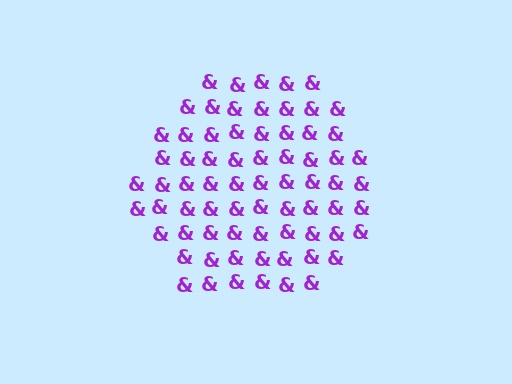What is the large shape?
The large shape is a hexagon.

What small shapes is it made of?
It is made of small ampersands.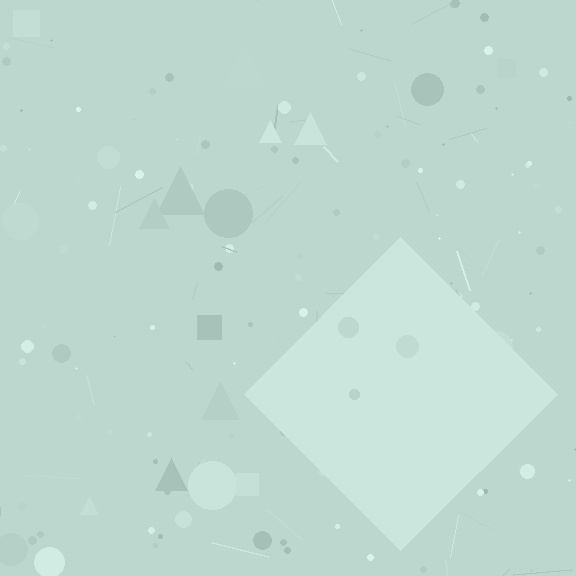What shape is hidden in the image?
A diamond is hidden in the image.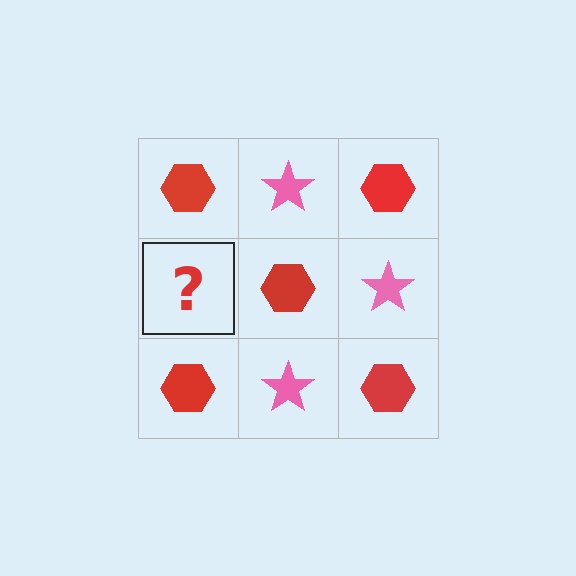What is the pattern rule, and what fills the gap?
The rule is that it alternates red hexagon and pink star in a checkerboard pattern. The gap should be filled with a pink star.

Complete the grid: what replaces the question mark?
The question mark should be replaced with a pink star.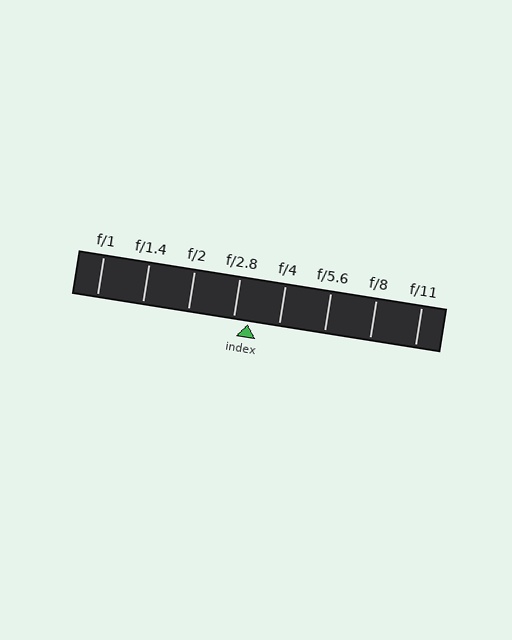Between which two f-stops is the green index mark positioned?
The index mark is between f/2.8 and f/4.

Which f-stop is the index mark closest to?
The index mark is closest to f/2.8.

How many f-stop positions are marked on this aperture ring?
There are 8 f-stop positions marked.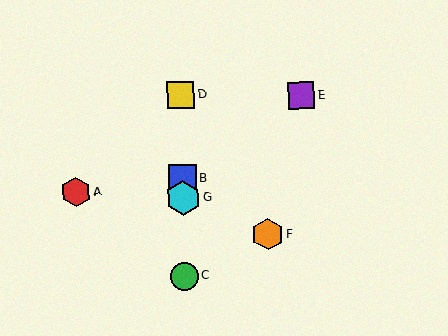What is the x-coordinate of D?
Object D is at x≈181.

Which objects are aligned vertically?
Objects B, C, D, G are aligned vertically.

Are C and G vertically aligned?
Yes, both are at x≈184.